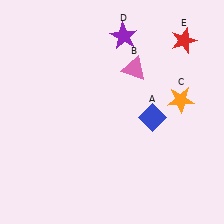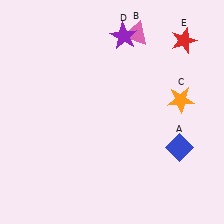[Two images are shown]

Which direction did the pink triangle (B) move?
The pink triangle (B) moved up.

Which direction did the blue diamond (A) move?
The blue diamond (A) moved down.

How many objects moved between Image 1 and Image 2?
2 objects moved between the two images.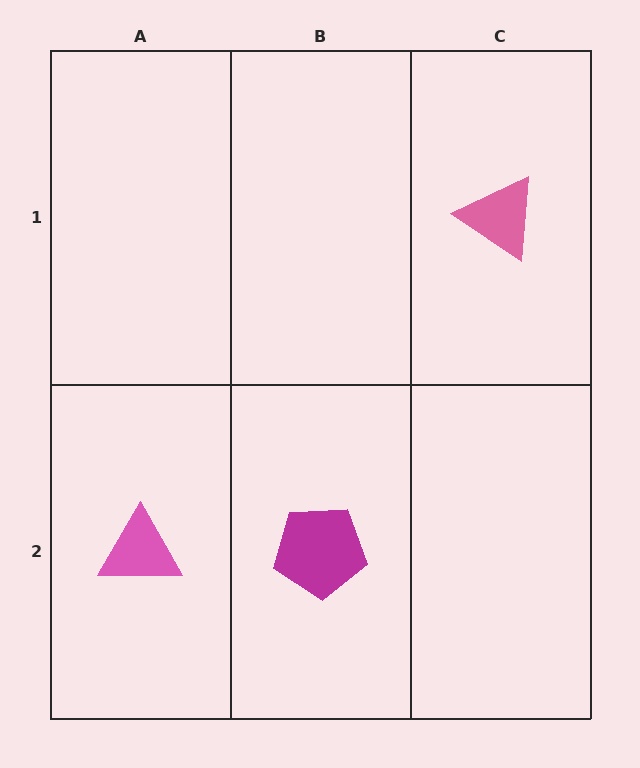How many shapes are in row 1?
1 shape.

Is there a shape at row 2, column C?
No, that cell is empty.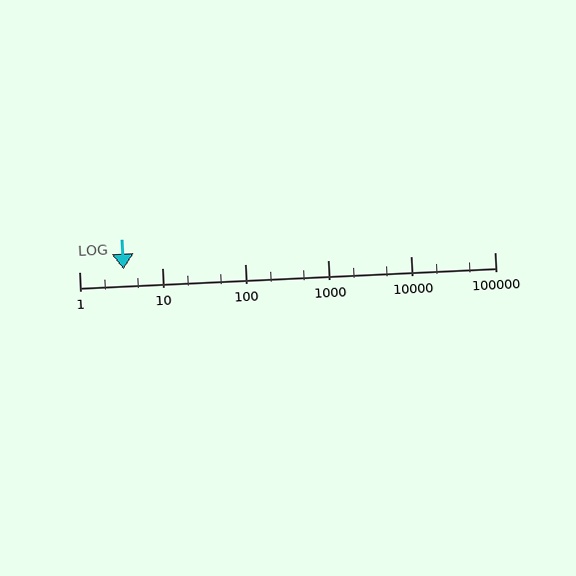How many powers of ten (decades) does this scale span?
The scale spans 5 decades, from 1 to 100000.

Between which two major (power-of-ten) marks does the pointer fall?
The pointer is between 1 and 10.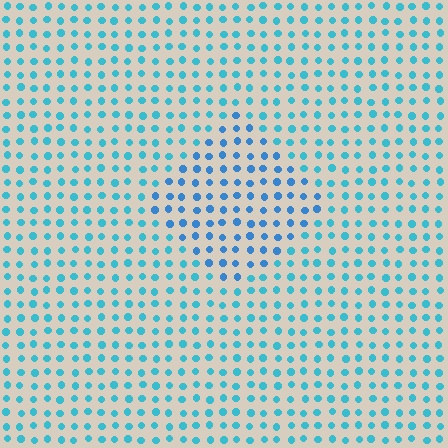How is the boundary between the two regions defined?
The boundary is defined purely by a slight shift in hue (about 22 degrees). Spacing, size, and orientation are identical on both sides.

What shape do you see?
I see a diamond.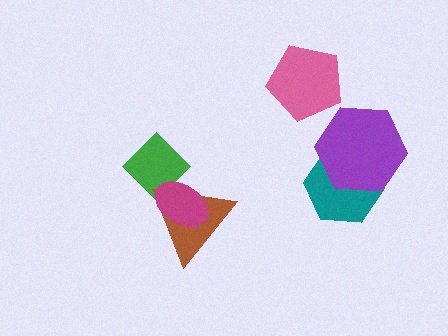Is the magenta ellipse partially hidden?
No, no other shape covers it.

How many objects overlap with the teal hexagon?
1 object overlaps with the teal hexagon.